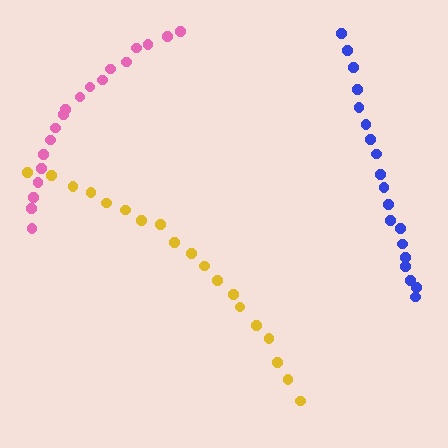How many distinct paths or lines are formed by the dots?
There are 3 distinct paths.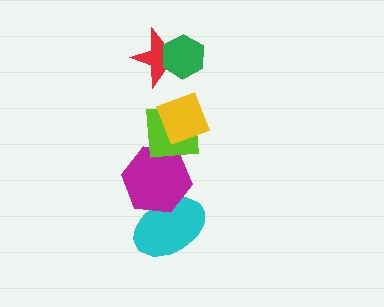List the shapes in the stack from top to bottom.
From top to bottom: the green hexagon, the red star, the yellow diamond, the lime square, the magenta hexagon, the cyan ellipse.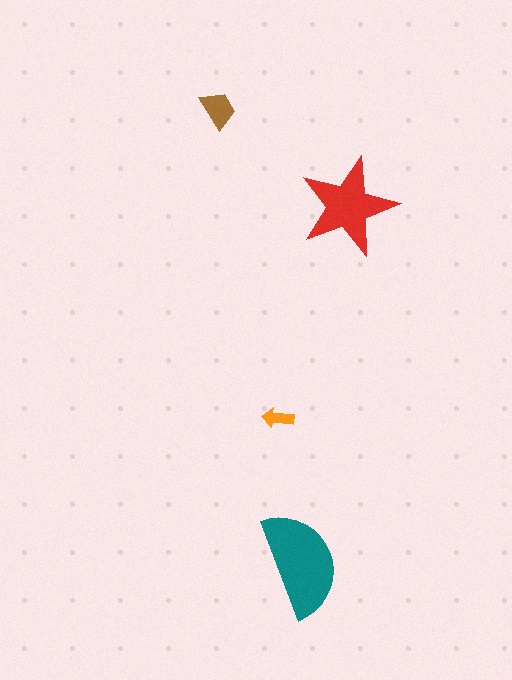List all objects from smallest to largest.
The orange arrow, the brown trapezoid, the red star, the teal semicircle.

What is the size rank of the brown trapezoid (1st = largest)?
3rd.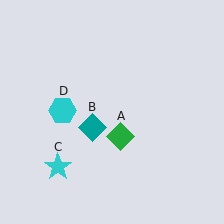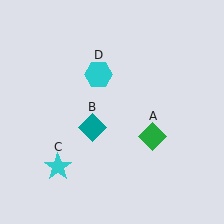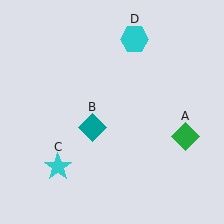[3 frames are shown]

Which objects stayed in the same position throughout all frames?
Teal diamond (object B) and cyan star (object C) remained stationary.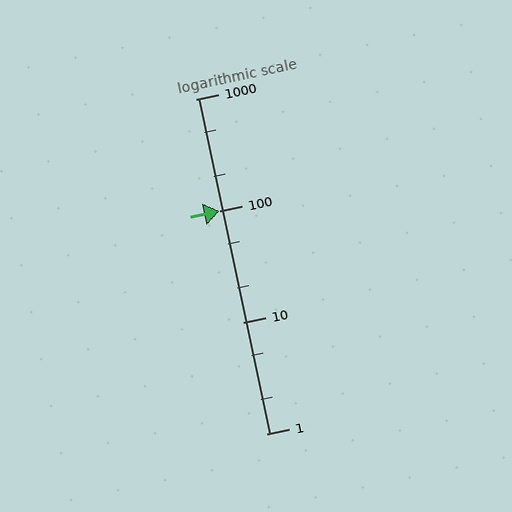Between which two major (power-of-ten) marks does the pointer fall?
The pointer is between 100 and 1000.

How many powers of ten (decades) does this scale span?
The scale spans 3 decades, from 1 to 1000.